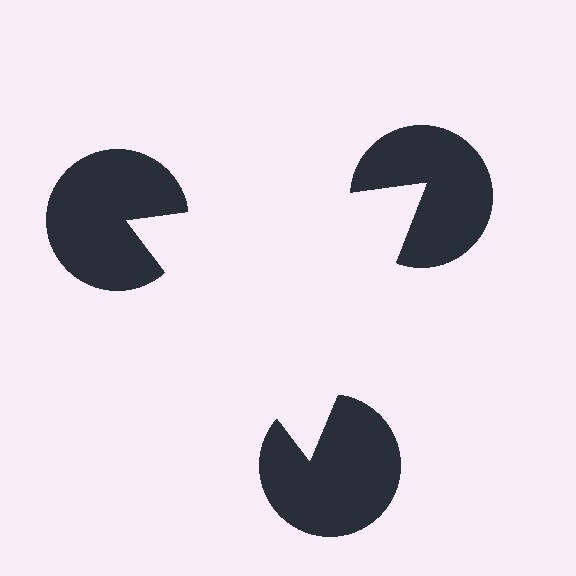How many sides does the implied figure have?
3 sides.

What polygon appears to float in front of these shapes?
An illusory triangle — its edges are inferred from the aligned wedge cuts in the pac-man discs, not physically drawn.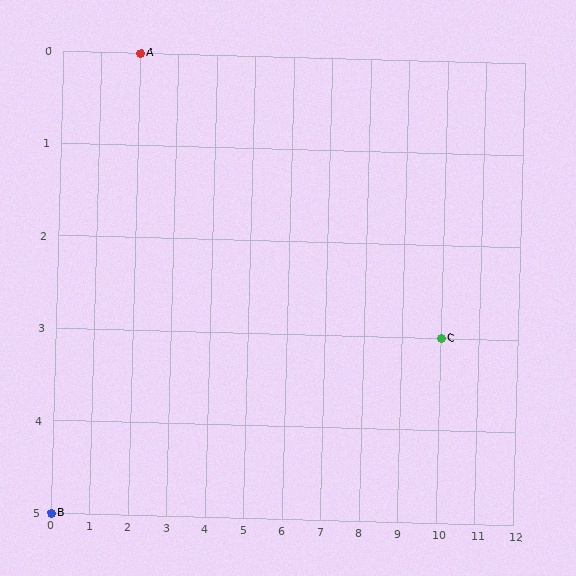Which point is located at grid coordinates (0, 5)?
Point B is at (0, 5).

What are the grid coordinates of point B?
Point B is at grid coordinates (0, 5).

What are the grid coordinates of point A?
Point A is at grid coordinates (2, 0).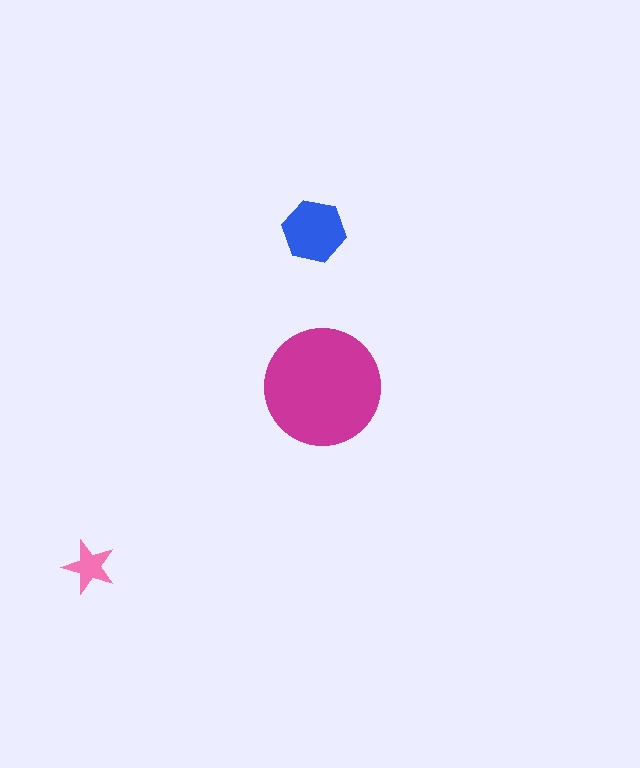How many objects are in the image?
There are 3 objects in the image.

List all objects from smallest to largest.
The pink star, the blue hexagon, the magenta circle.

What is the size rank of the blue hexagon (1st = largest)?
2nd.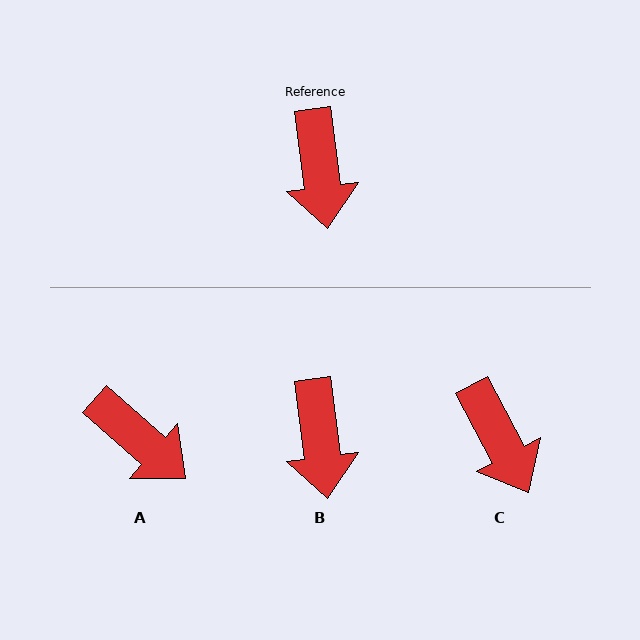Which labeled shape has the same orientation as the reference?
B.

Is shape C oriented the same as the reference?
No, it is off by about 21 degrees.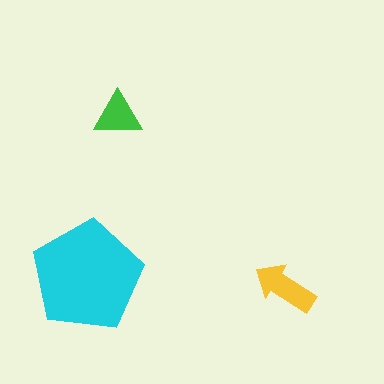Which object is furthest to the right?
The yellow arrow is rightmost.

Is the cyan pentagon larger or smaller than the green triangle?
Larger.